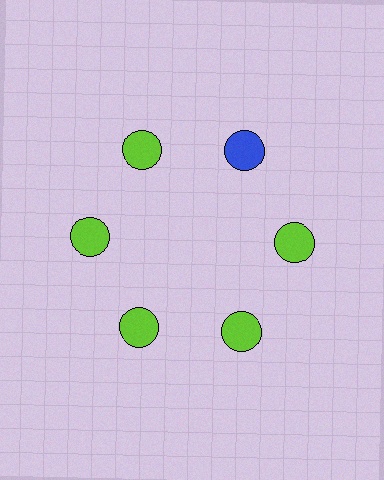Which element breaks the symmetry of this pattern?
The blue circle at roughly the 1 o'clock position breaks the symmetry. All other shapes are lime circles.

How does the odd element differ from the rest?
It has a different color: blue instead of lime.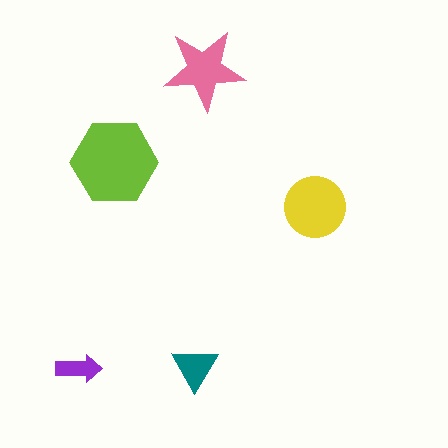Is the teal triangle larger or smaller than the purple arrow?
Larger.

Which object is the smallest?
The purple arrow.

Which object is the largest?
The lime hexagon.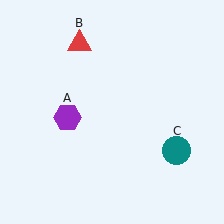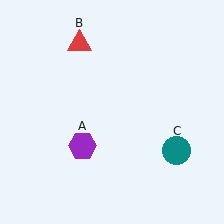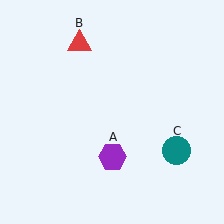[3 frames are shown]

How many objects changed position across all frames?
1 object changed position: purple hexagon (object A).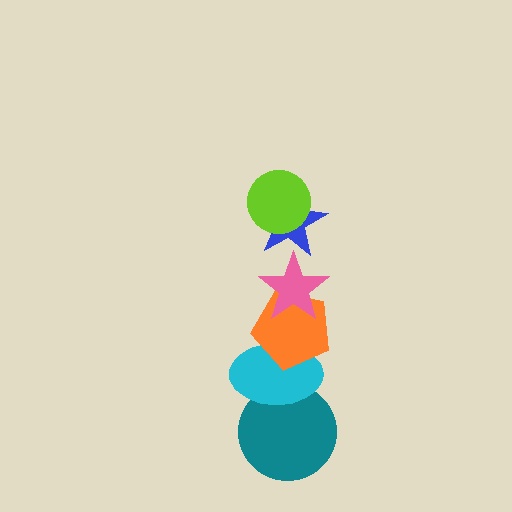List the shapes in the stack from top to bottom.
From top to bottom: the lime circle, the blue star, the pink star, the orange pentagon, the cyan ellipse, the teal circle.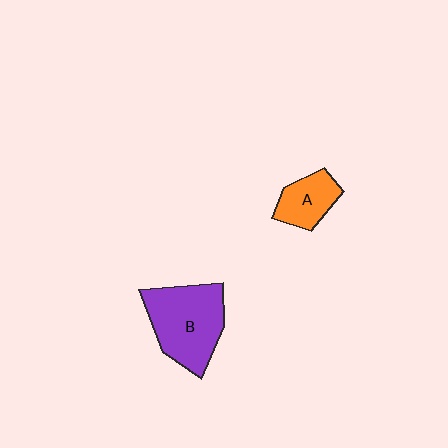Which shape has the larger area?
Shape B (purple).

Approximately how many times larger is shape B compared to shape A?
Approximately 2.1 times.